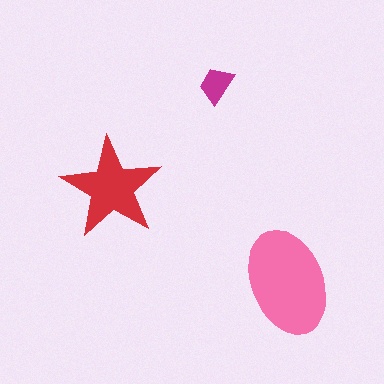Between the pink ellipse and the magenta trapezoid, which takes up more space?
The pink ellipse.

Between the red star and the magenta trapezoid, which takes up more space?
The red star.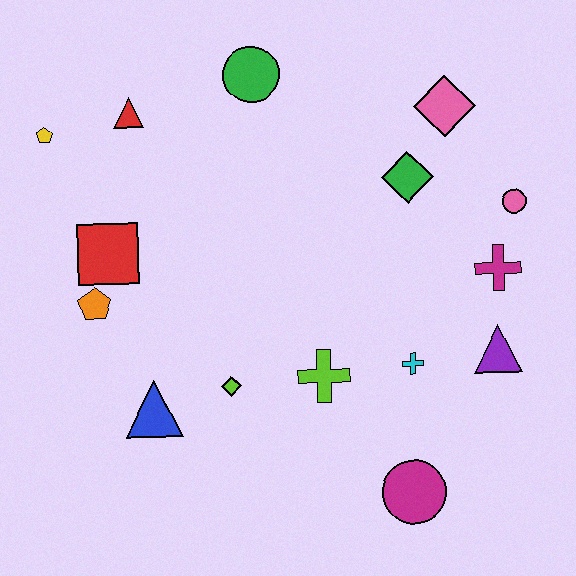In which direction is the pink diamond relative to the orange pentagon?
The pink diamond is to the right of the orange pentagon.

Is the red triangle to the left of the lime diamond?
Yes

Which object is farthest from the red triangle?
The magenta circle is farthest from the red triangle.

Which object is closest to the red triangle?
The yellow pentagon is closest to the red triangle.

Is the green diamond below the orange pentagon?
No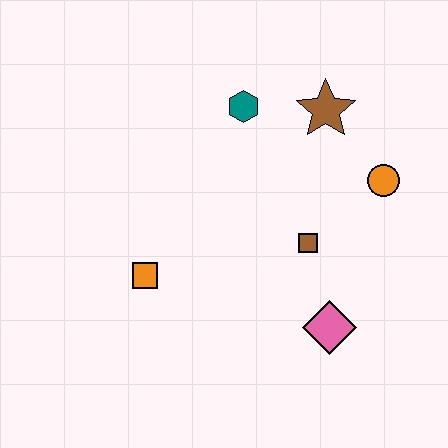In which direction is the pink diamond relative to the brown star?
The pink diamond is below the brown star.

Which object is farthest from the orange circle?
The orange square is farthest from the orange circle.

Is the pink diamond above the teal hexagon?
No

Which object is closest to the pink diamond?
The brown square is closest to the pink diamond.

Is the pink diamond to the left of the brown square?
No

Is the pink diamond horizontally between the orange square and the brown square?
No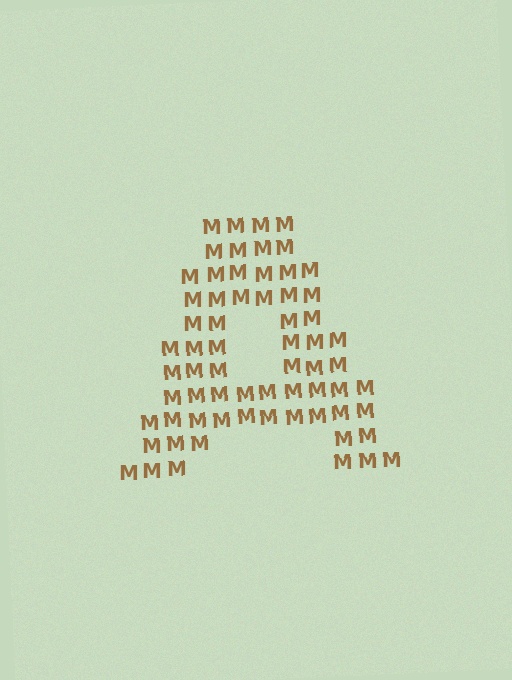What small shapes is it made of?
It is made of small letter M's.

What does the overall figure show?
The overall figure shows the letter A.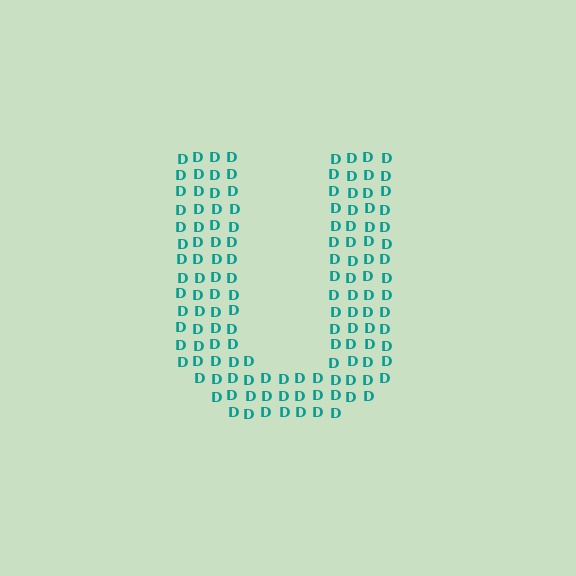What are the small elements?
The small elements are letter D's.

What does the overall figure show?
The overall figure shows the letter U.